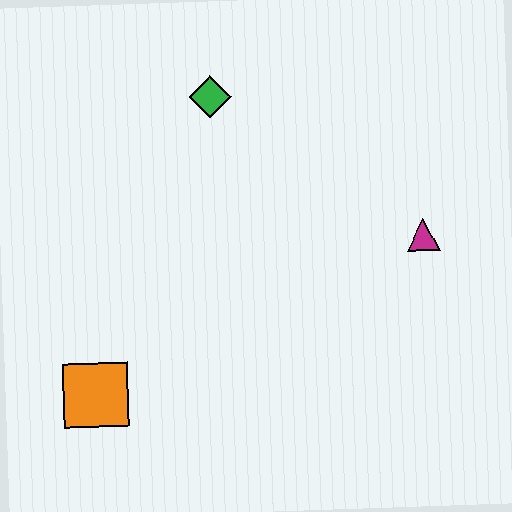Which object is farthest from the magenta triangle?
The orange square is farthest from the magenta triangle.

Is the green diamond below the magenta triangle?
No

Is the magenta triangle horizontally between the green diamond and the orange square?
No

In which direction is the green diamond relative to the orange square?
The green diamond is above the orange square.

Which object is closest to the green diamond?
The magenta triangle is closest to the green diamond.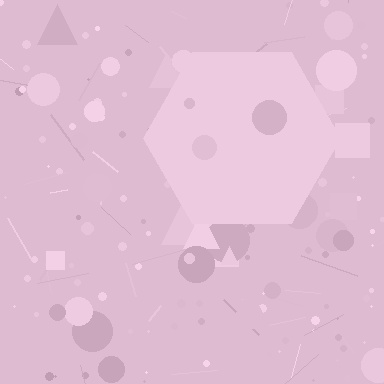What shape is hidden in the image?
A hexagon is hidden in the image.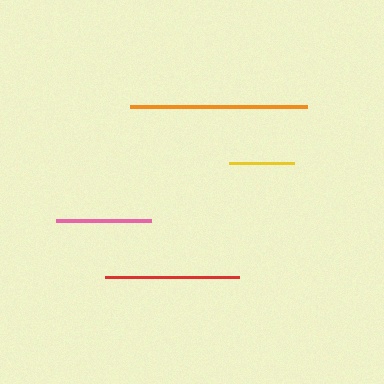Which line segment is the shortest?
The yellow line is the shortest at approximately 65 pixels.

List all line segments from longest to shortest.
From longest to shortest: orange, red, pink, yellow.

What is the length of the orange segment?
The orange segment is approximately 177 pixels long.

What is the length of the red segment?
The red segment is approximately 134 pixels long.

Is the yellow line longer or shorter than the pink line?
The pink line is longer than the yellow line.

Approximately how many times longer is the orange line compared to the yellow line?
The orange line is approximately 2.7 times the length of the yellow line.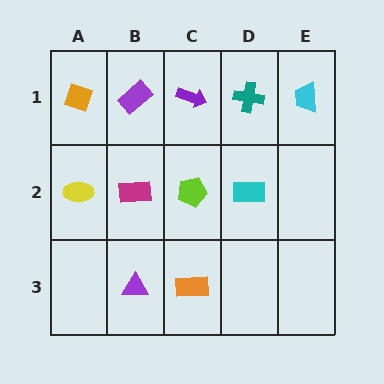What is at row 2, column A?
A yellow ellipse.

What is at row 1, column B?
A purple rectangle.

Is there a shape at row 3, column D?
No, that cell is empty.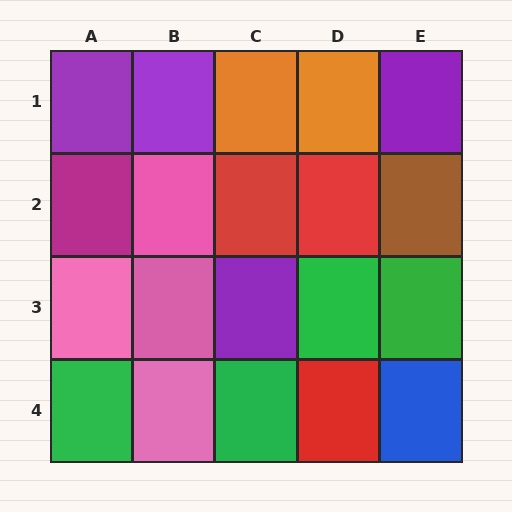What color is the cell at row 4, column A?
Green.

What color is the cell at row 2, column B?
Pink.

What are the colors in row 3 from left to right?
Pink, pink, purple, green, green.